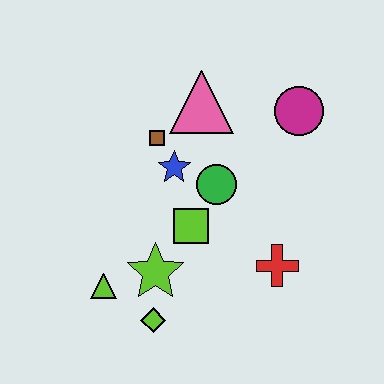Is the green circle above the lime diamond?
Yes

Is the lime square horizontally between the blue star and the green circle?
Yes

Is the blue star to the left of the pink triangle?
Yes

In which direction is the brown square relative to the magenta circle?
The brown square is to the left of the magenta circle.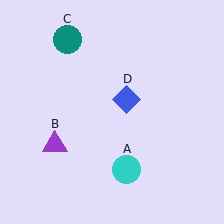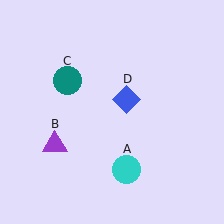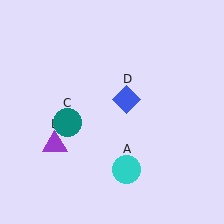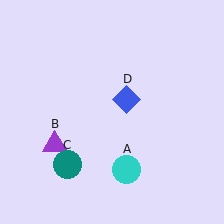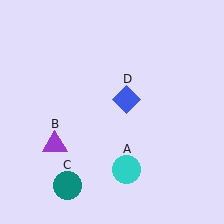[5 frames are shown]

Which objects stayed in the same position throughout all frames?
Cyan circle (object A) and purple triangle (object B) and blue diamond (object D) remained stationary.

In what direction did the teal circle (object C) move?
The teal circle (object C) moved down.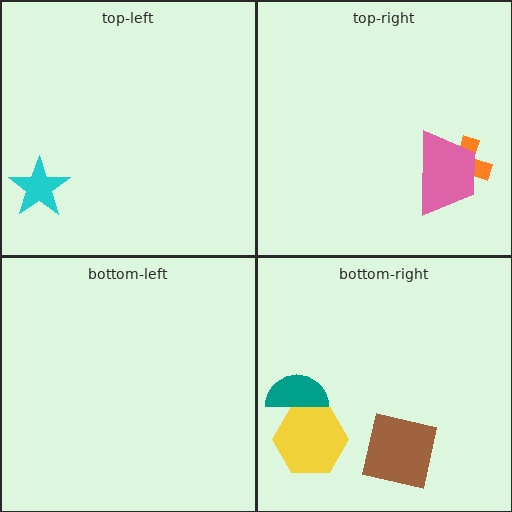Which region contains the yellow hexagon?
The bottom-right region.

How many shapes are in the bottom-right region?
3.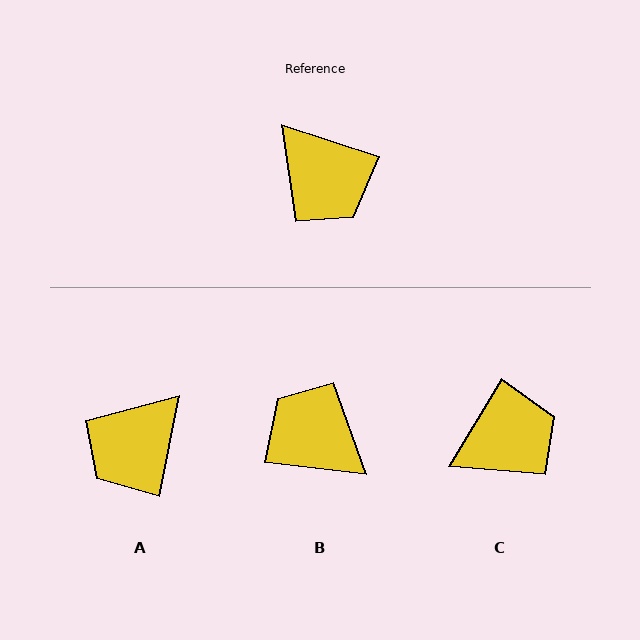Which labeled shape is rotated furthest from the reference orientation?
B, about 169 degrees away.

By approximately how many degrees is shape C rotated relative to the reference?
Approximately 77 degrees counter-clockwise.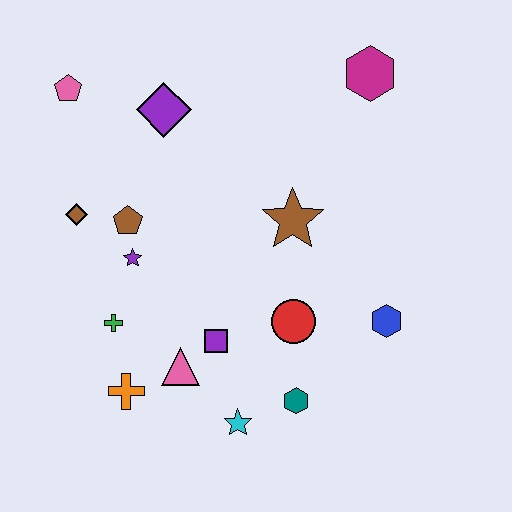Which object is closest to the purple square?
The pink triangle is closest to the purple square.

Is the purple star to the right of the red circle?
No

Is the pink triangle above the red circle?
No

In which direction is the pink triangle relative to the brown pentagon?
The pink triangle is below the brown pentagon.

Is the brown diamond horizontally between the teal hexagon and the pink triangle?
No